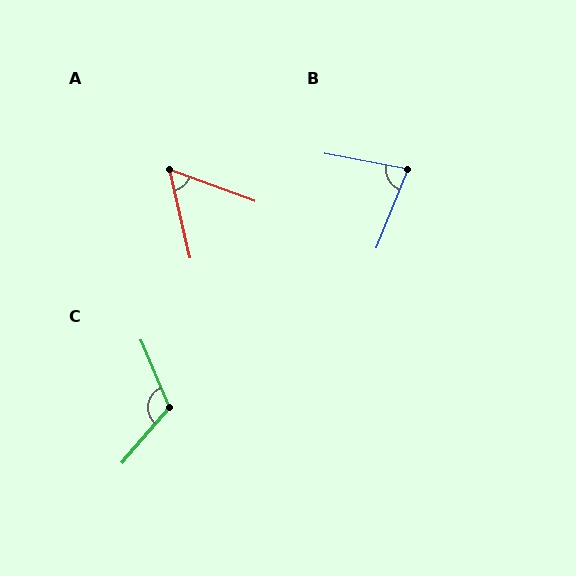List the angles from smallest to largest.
A (57°), B (79°), C (116°).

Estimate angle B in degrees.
Approximately 79 degrees.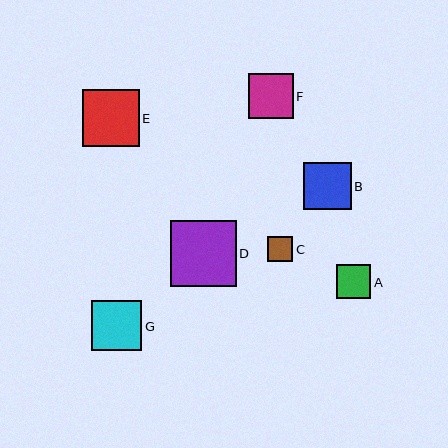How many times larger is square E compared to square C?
Square E is approximately 2.3 times the size of square C.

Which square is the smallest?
Square C is the smallest with a size of approximately 25 pixels.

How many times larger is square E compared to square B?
Square E is approximately 1.2 times the size of square B.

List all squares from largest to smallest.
From largest to smallest: D, E, G, B, F, A, C.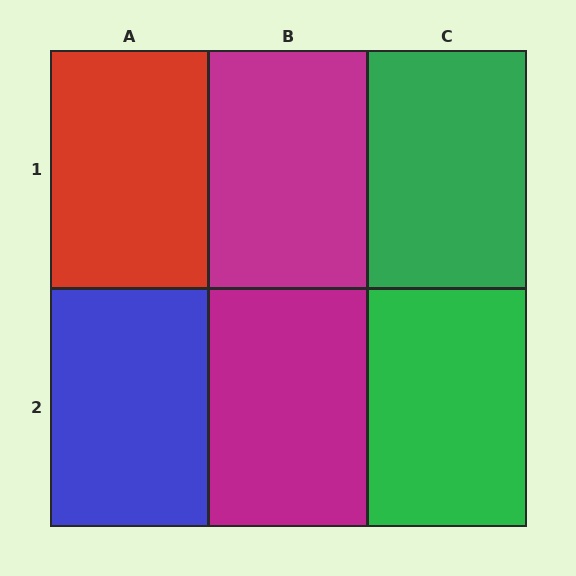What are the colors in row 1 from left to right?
Red, magenta, green.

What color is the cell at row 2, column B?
Magenta.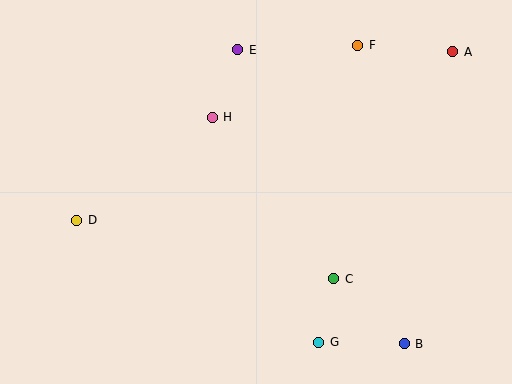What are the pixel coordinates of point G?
Point G is at (318, 342).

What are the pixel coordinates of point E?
Point E is at (238, 50).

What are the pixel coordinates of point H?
Point H is at (212, 117).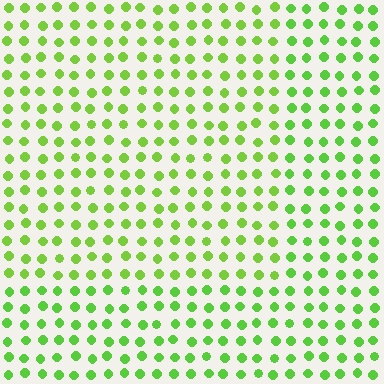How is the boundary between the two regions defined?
The boundary is defined purely by a slight shift in hue (about 14 degrees). Spacing, size, and orientation are identical on both sides.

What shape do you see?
I see a rectangle.